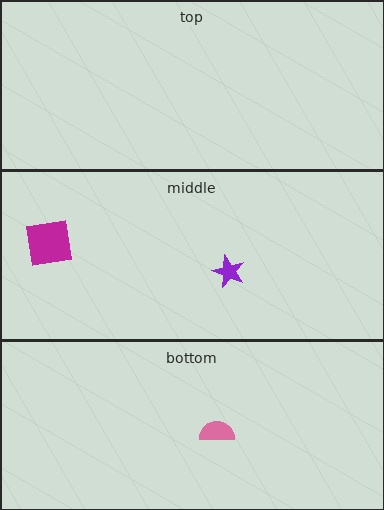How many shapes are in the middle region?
2.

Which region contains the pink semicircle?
The bottom region.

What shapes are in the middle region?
The purple star, the magenta square.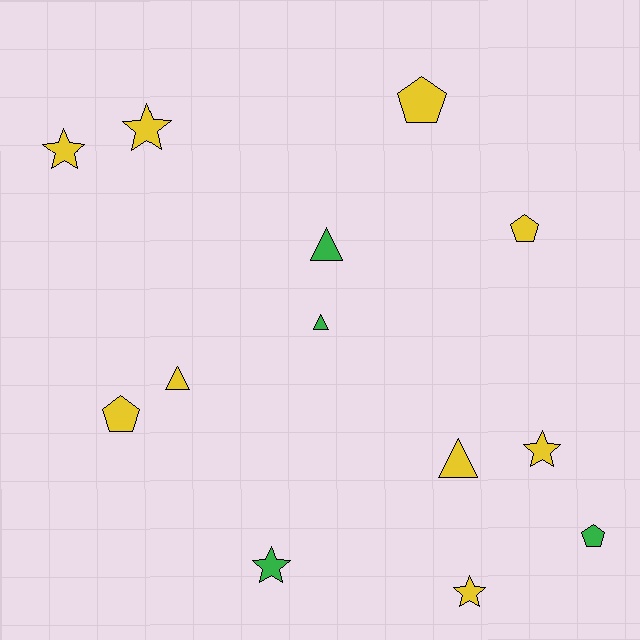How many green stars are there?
There is 1 green star.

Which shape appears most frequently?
Star, with 5 objects.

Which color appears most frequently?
Yellow, with 9 objects.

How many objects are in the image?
There are 13 objects.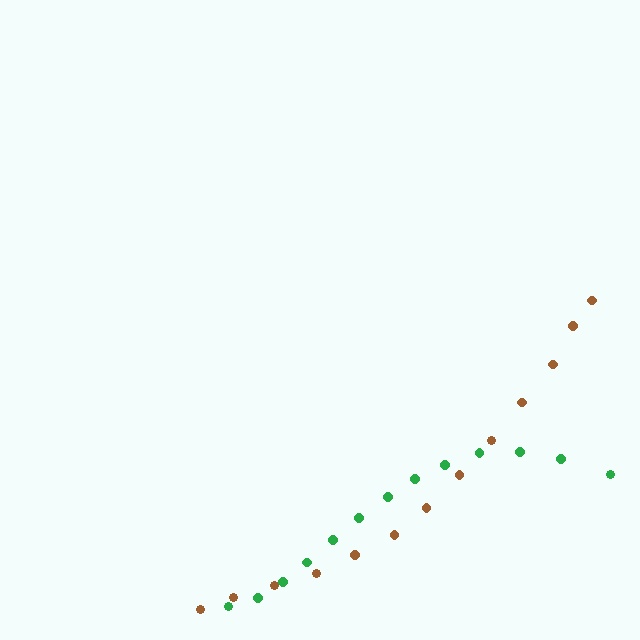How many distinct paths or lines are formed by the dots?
There are 2 distinct paths.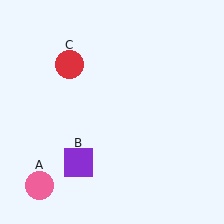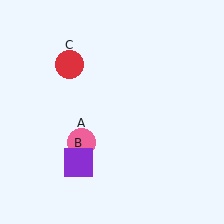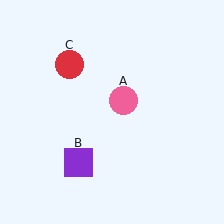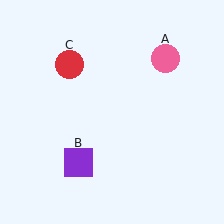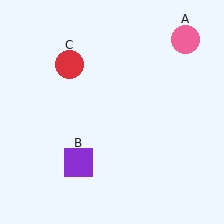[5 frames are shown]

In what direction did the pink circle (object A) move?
The pink circle (object A) moved up and to the right.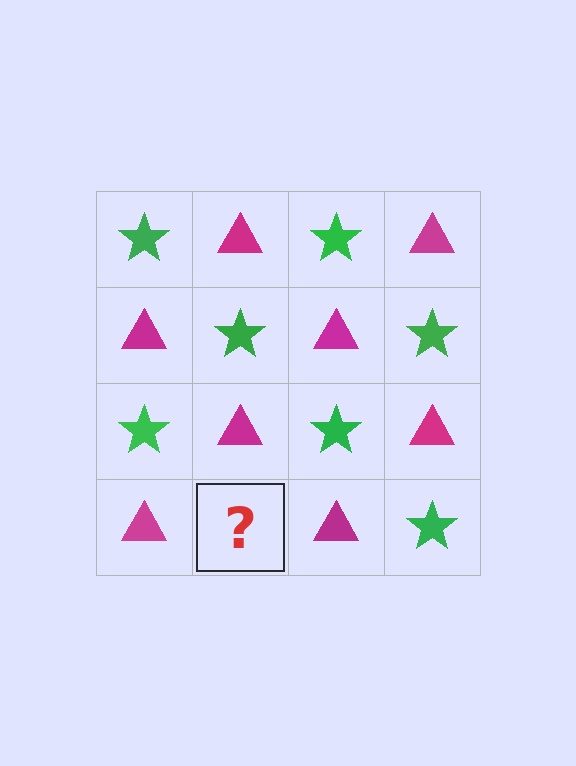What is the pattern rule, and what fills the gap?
The rule is that it alternates green star and magenta triangle in a checkerboard pattern. The gap should be filled with a green star.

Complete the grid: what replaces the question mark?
The question mark should be replaced with a green star.